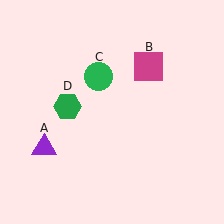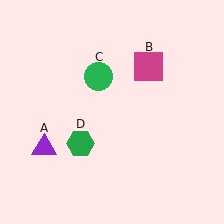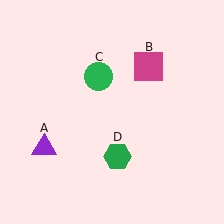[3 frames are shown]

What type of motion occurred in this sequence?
The green hexagon (object D) rotated counterclockwise around the center of the scene.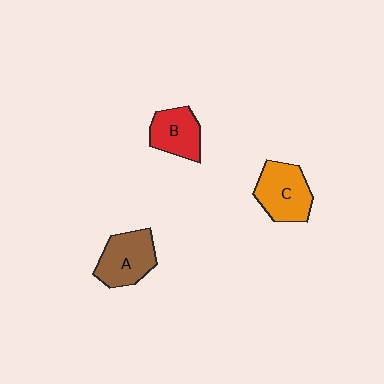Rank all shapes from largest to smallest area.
From largest to smallest: C (orange), A (brown), B (red).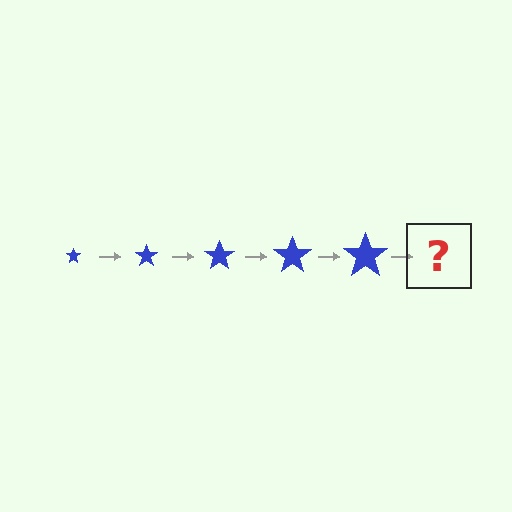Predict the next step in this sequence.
The next step is a blue star, larger than the previous one.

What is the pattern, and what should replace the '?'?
The pattern is that the star gets progressively larger each step. The '?' should be a blue star, larger than the previous one.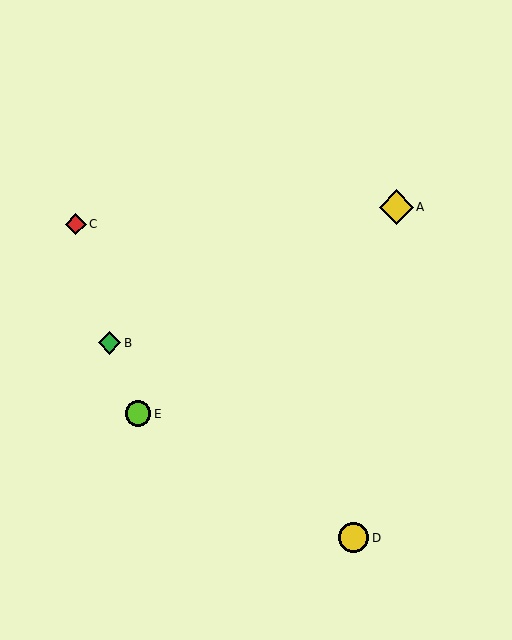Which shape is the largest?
The yellow diamond (labeled A) is the largest.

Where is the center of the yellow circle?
The center of the yellow circle is at (354, 538).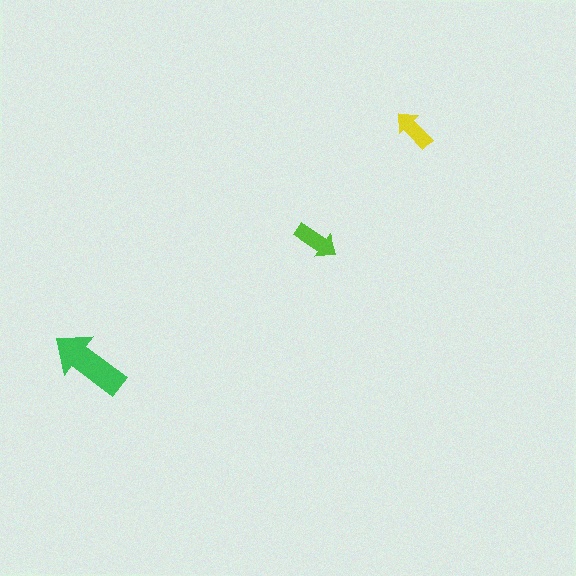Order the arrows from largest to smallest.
the green one, the lime one, the yellow one.